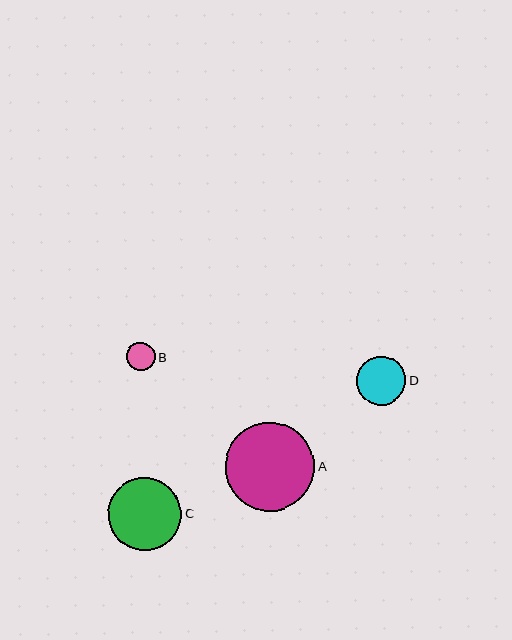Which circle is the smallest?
Circle B is the smallest with a size of approximately 28 pixels.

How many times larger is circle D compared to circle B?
Circle D is approximately 1.7 times the size of circle B.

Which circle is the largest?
Circle A is the largest with a size of approximately 89 pixels.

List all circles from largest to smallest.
From largest to smallest: A, C, D, B.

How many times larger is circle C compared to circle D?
Circle C is approximately 1.5 times the size of circle D.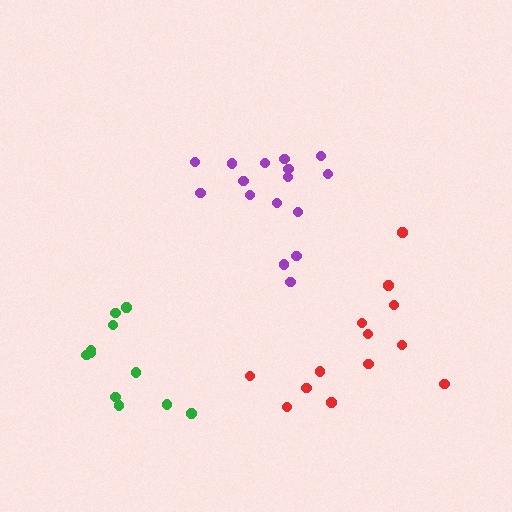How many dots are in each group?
Group 1: 11 dots, Group 2: 16 dots, Group 3: 13 dots (40 total).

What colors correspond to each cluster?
The clusters are colored: green, purple, red.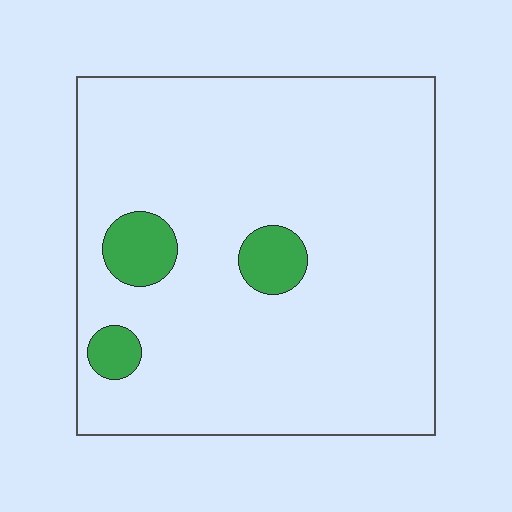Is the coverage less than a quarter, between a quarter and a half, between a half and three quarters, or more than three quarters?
Less than a quarter.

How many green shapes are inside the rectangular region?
3.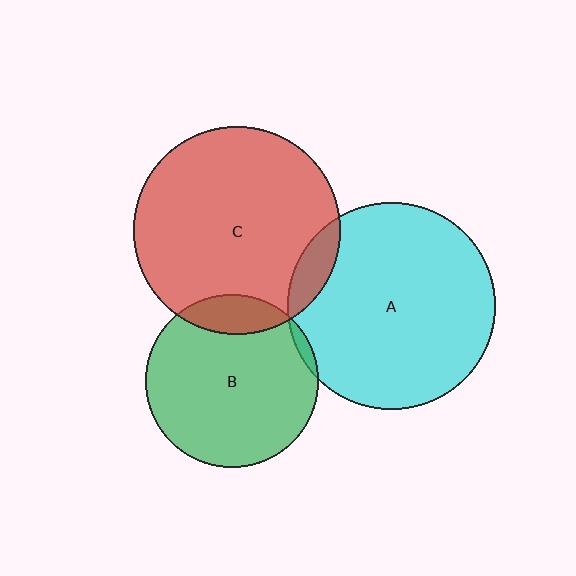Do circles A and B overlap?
Yes.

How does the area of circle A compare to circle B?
Approximately 1.4 times.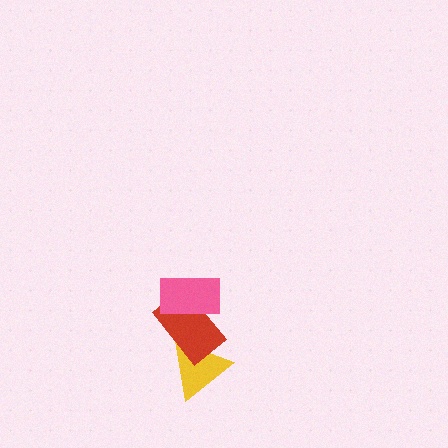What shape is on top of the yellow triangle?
The red rectangle is on top of the yellow triangle.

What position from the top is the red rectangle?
The red rectangle is 2nd from the top.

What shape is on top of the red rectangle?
The pink rectangle is on top of the red rectangle.